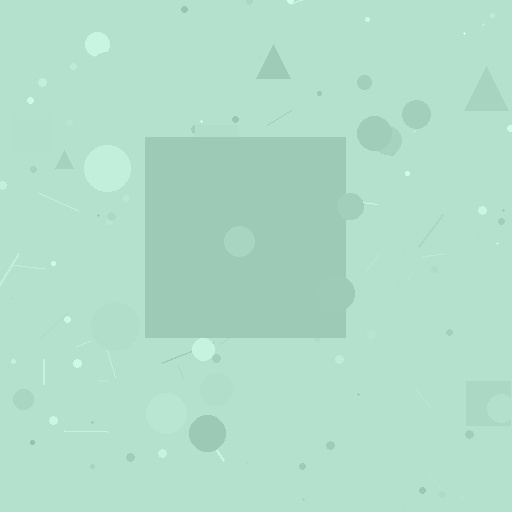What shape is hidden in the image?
A square is hidden in the image.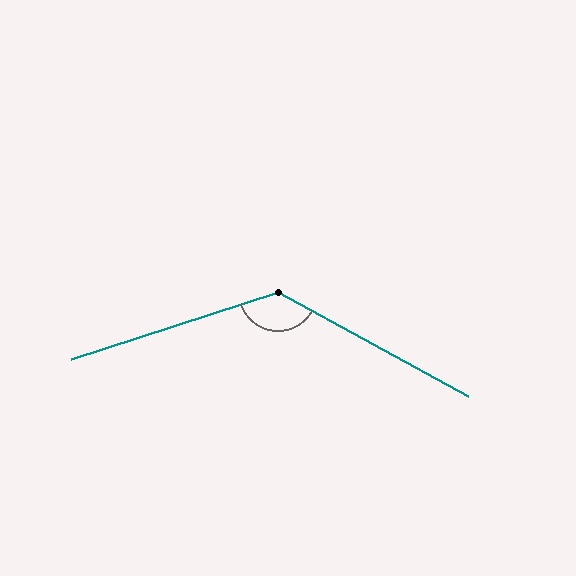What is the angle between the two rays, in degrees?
Approximately 133 degrees.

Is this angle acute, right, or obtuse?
It is obtuse.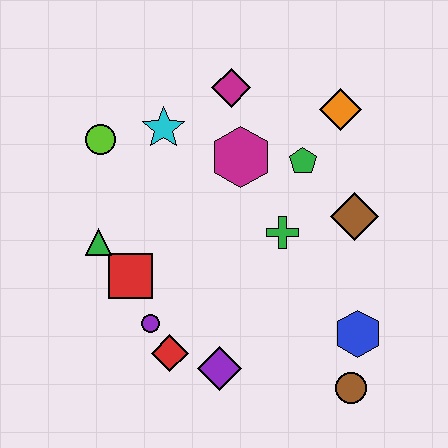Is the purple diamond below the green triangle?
Yes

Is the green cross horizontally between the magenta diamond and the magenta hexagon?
No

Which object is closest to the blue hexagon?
The brown circle is closest to the blue hexagon.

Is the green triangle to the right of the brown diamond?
No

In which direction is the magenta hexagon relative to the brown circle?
The magenta hexagon is above the brown circle.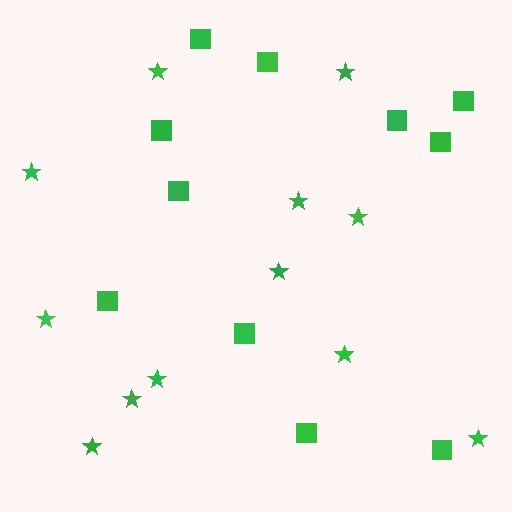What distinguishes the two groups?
There are 2 groups: one group of squares (11) and one group of stars (12).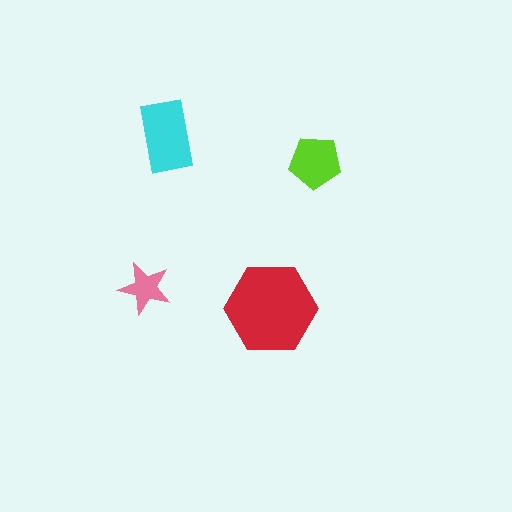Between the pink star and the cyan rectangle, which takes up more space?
The cyan rectangle.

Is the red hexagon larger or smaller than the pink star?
Larger.